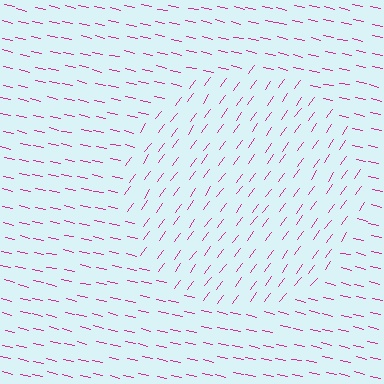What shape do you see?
I see a circle.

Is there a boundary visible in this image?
Yes, there is a texture boundary formed by a change in line orientation.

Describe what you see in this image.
The image is filled with small magenta line segments. A circle region in the image has lines oriented differently from the surrounding lines, creating a visible texture boundary.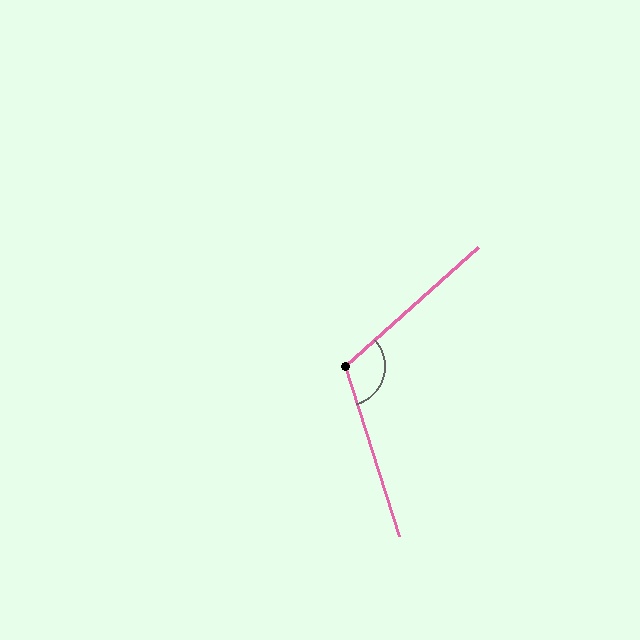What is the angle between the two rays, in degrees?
Approximately 114 degrees.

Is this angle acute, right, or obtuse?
It is obtuse.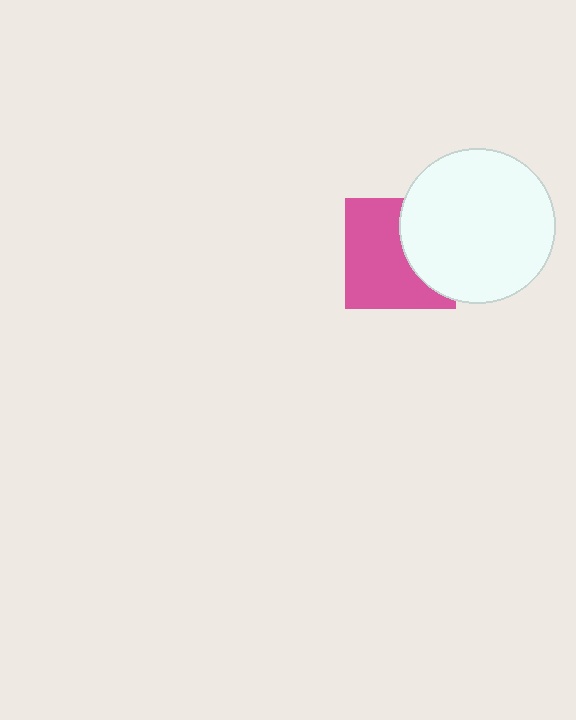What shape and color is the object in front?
The object in front is a white circle.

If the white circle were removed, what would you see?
You would see the complete pink square.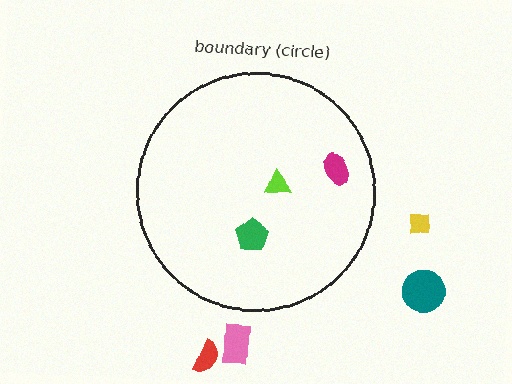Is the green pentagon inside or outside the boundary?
Inside.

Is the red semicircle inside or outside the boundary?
Outside.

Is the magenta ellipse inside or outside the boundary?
Inside.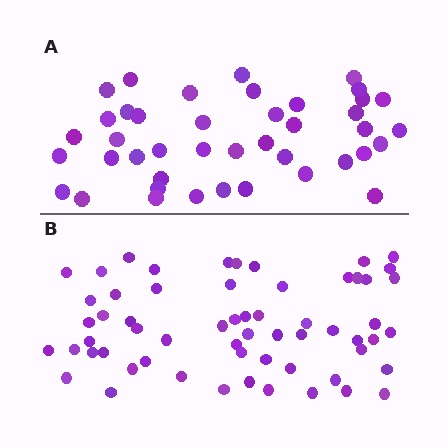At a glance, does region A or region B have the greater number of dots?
Region B (the bottom region) has more dots.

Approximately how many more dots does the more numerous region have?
Region B has approximately 20 more dots than region A.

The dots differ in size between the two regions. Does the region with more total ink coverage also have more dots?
No. Region A has more total ink coverage because its dots are larger, but region B actually contains more individual dots. Total area can be misleading — the number of items is what matters here.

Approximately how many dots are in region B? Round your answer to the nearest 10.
About 60 dots.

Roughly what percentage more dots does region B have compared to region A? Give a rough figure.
About 45% more.